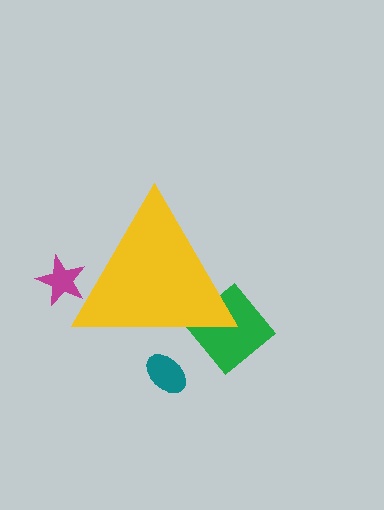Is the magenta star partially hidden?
Yes, the magenta star is partially hidden behind the yellow triangle.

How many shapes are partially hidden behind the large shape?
3 shapes are partially hidden.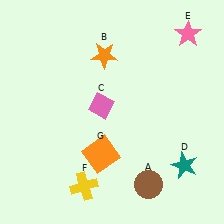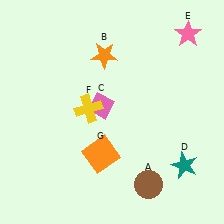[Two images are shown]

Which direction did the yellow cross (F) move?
The yellow cross (F) moved up.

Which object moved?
The yellow cross (F) moved up.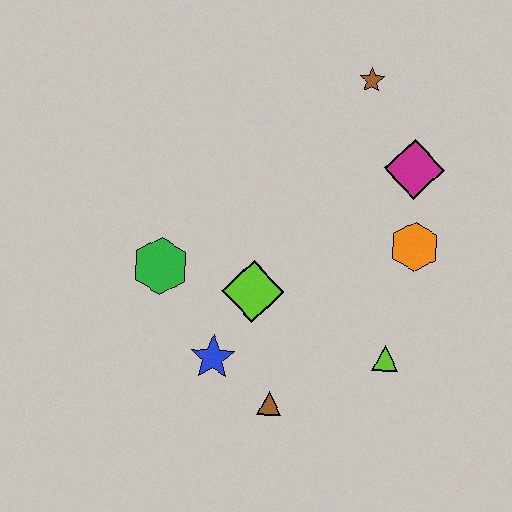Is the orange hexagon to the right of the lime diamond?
Yes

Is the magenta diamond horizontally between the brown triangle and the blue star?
No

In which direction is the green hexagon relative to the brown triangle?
The green hexagon is above the brown triangle.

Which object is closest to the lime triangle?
The orange hexagon is closest to the lime triangle.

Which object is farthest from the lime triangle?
The brown star is farthest from the lime triangle.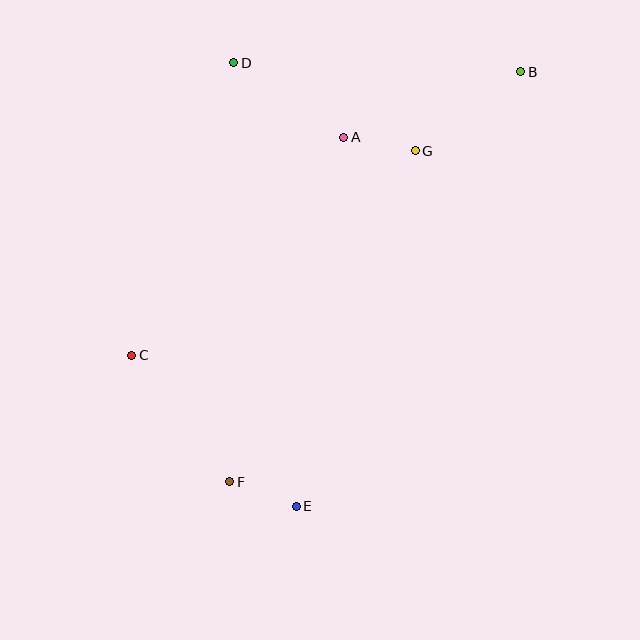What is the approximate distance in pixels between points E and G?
The distance between E and G is approximately 375 pixels.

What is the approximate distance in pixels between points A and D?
The distance between A and D is approximately 133 pixels.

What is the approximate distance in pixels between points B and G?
The distance between B and G is approximately 132 pixels.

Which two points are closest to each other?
Points E and F are closest to each other.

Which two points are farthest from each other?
Points B and F are farthest from each other.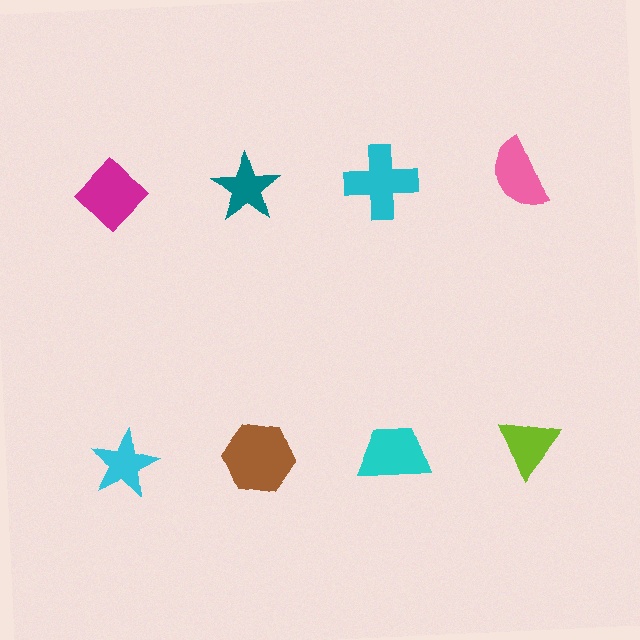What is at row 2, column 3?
A cyan trapezoid.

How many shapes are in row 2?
4 shapes.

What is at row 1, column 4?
A pink semicircle.